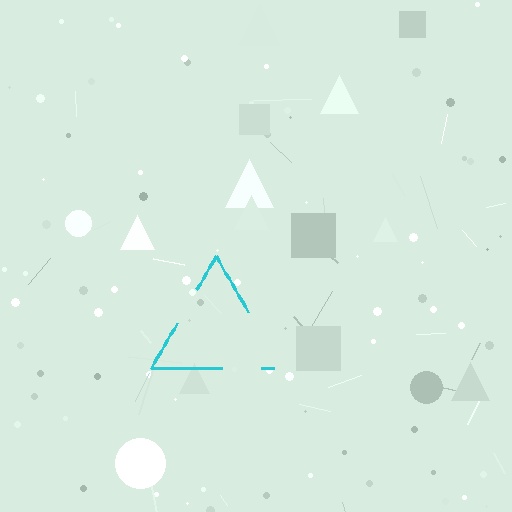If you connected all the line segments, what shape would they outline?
They would outline a triangle.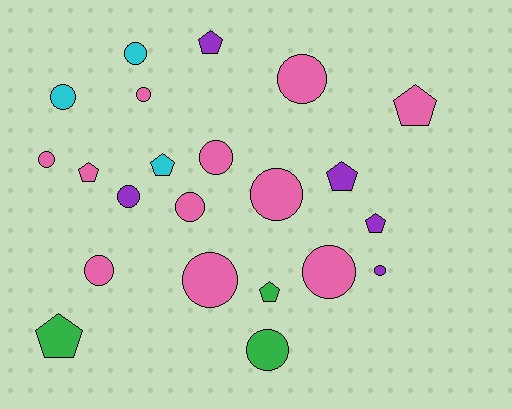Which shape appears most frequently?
Circle, with 14 objects.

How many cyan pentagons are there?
There is 1 cyan pentagon.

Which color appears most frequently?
Pink, with 11 objects.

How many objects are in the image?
There are 22 objects.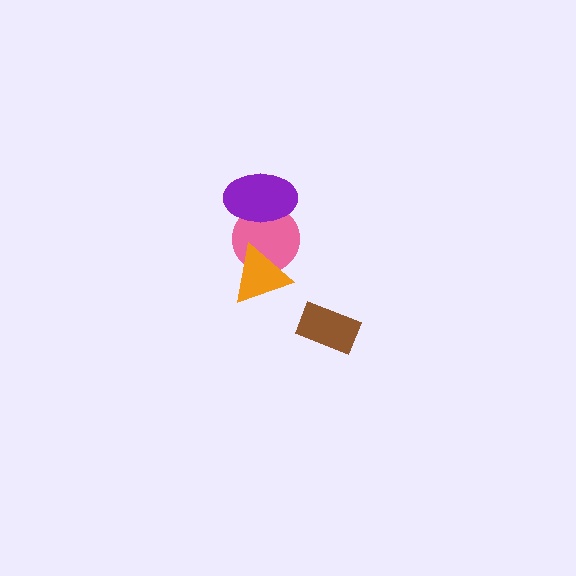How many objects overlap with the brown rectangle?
0 objects overlap with the brown rectangle.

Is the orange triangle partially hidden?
No, no other shape covers it.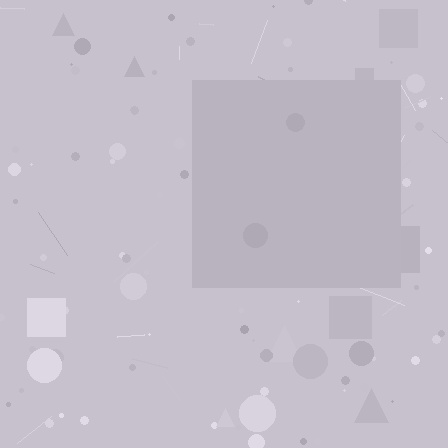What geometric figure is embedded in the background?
A square is embedded in the background.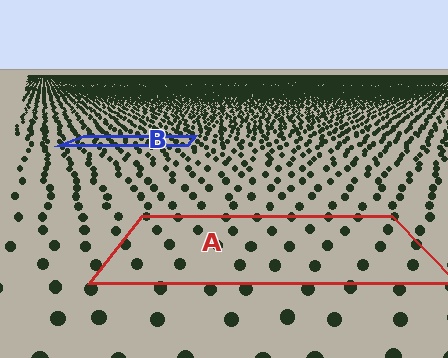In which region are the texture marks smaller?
The texture marks are smaller in region B, because it is farther away.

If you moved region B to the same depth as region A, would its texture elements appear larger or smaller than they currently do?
They would appear larger. At a closer depth, the same texture elements are projected at a bigger on-screen size.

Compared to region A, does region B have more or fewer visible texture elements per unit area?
Region B has more texture elements per unit area — they are packed more densely because it is farther away.